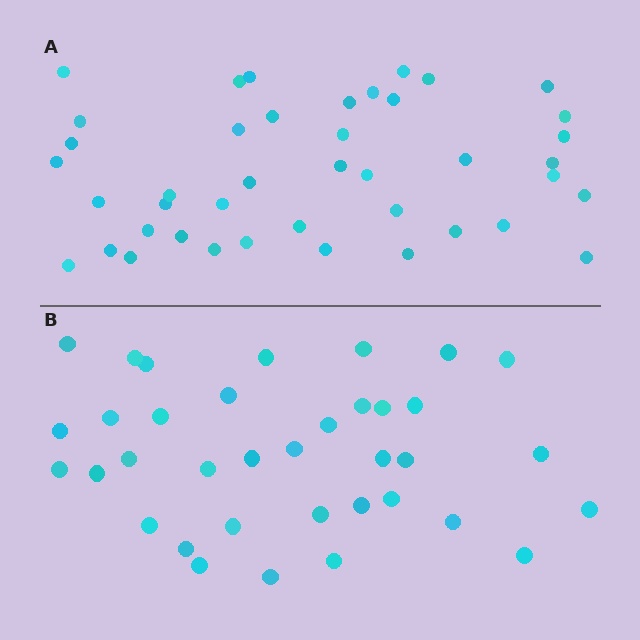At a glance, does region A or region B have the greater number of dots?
Region A (the top region) has more dots.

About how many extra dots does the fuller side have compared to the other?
Region A has about 6 more dots than region B.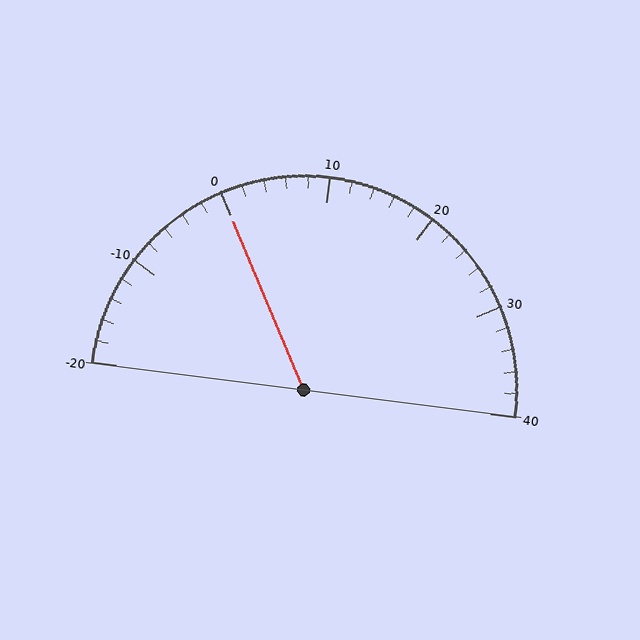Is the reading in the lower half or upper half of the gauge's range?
The reading is in the lower half of the range (-20 to 40).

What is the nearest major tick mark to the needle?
The nearest major tick mark is 0.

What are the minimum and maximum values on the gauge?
The gauge ranges from -20 to 40.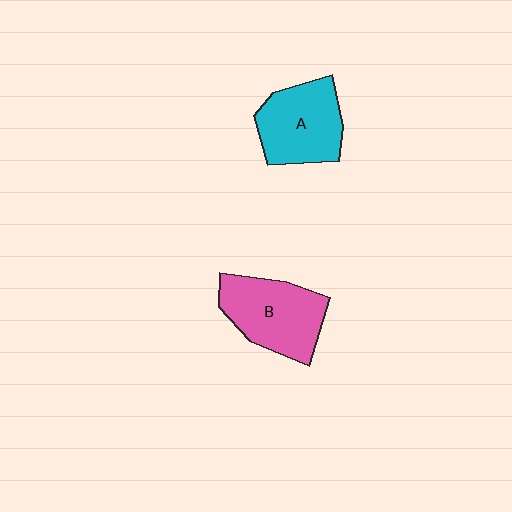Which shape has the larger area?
Shape B (pink).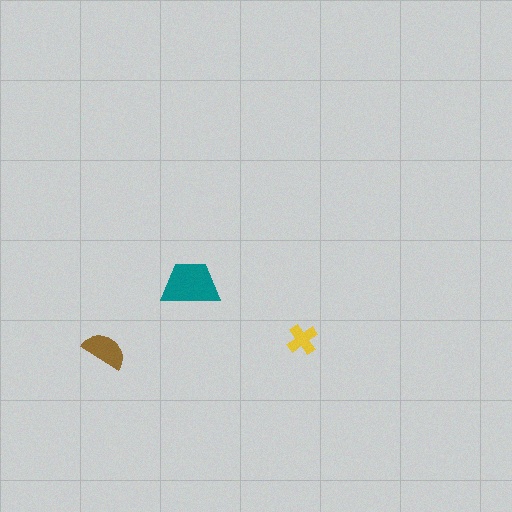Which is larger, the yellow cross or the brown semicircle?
The brown semicircle.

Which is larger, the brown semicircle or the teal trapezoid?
The teal trapezoid.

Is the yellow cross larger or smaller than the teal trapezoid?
Smaller.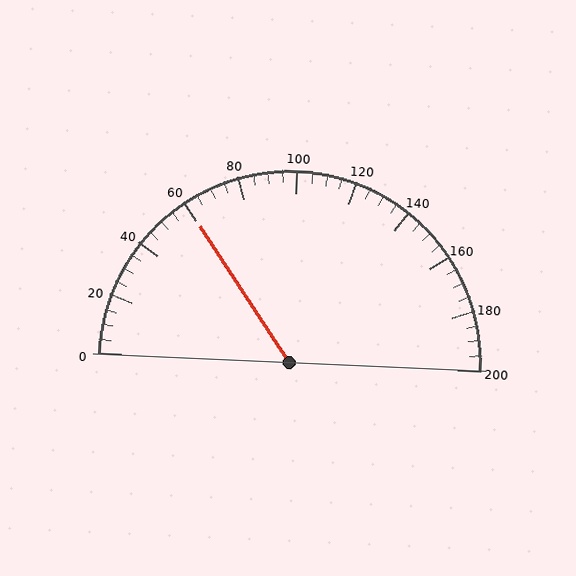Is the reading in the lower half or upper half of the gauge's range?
The reading is in the lower half of the range (0 to 200).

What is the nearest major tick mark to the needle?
The nearest major tick mark is 60.